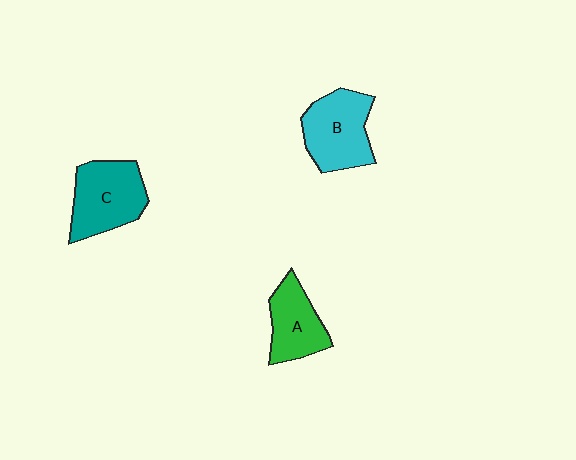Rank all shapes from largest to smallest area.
From largest to smallest: C (teal), B (cyan), A (green).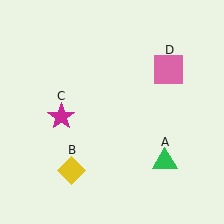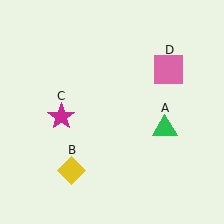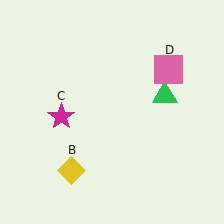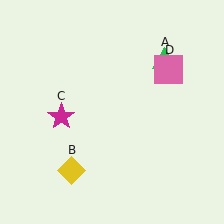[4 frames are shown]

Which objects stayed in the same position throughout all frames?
Yellow diamond (object B) and magenta star (object C) and pink square (object D) remained stationary.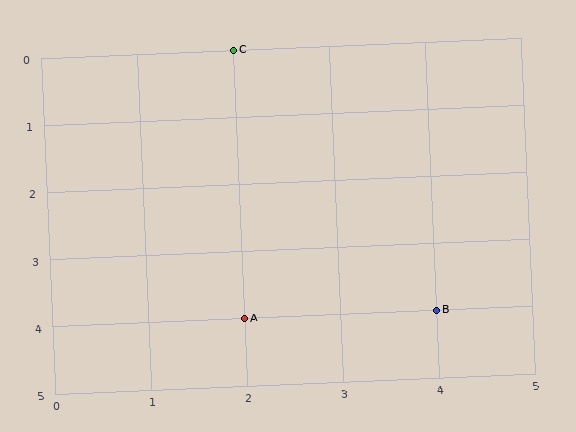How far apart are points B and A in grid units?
Points B and A are 2 columns apart.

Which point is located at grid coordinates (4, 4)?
Point B is at (4, 4).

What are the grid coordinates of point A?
Point A is at grid coordinates (2, 4).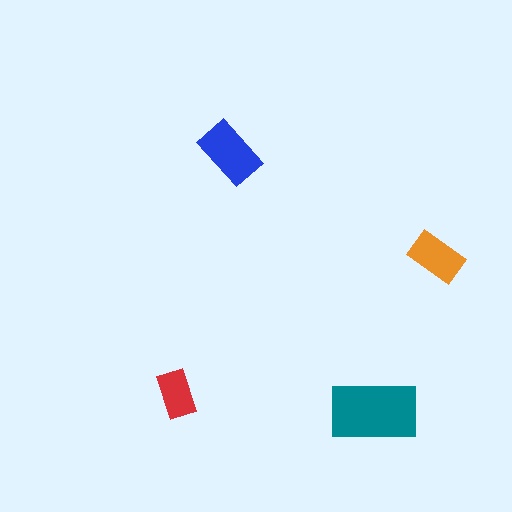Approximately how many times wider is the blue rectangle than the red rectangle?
About 1.5 times wider.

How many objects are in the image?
There are 4 objects in the image.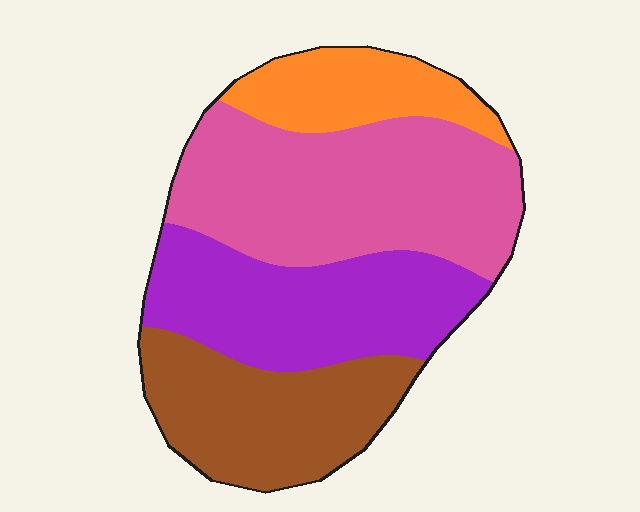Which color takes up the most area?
Pink, at roughly 35%.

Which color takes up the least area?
Orange, at roughly 15%.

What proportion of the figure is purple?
Purple covers about 25% of the figure.